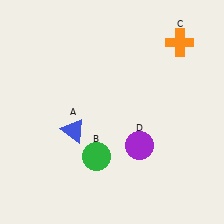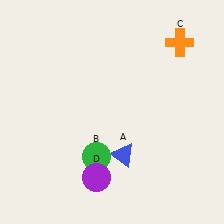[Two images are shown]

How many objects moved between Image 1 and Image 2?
2 objects moved between the two images.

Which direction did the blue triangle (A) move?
The blue triangle (A) moved right.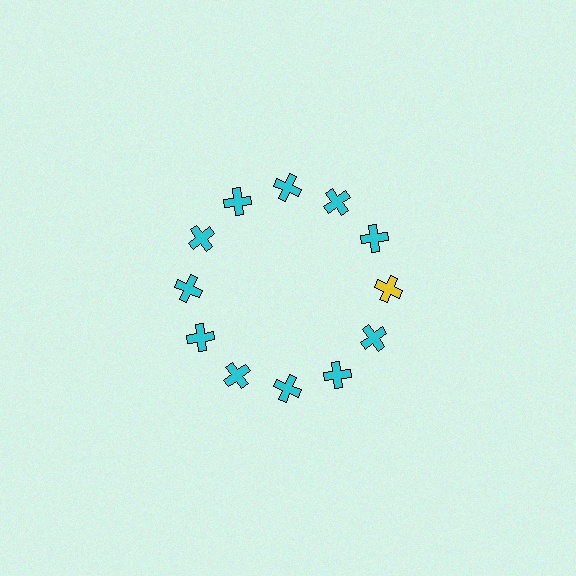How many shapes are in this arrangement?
There are 12 shapes arranged in a ring pattern.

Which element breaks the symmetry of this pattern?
The yellow cross at roughly the 3 o'clock position breaks the symmetry. All other shapes are cyan crosses.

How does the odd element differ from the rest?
It has a different color: yellow instead of cyan.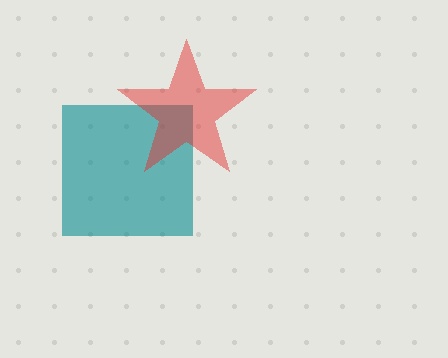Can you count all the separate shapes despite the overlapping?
Yes, there are 2 separate shapes.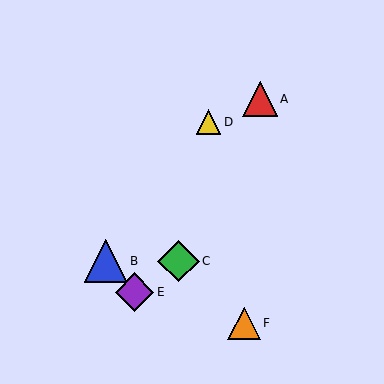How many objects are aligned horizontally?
2 objects (B, C) are aligned horizontally.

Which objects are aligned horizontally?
Objects B, C are aligned horizontally.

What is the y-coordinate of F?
Object F is at y≈323.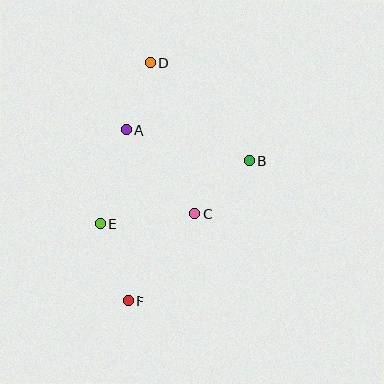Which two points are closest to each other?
Points A and D are closest to each other.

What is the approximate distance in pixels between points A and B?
The distance between A and B is approximately 127 pixels.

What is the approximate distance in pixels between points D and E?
The distance between D and E is approximately 169 pixels.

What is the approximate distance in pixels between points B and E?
The distance between B and E is approximately 162 pixels.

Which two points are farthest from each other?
Points D and F are farthest from each other.